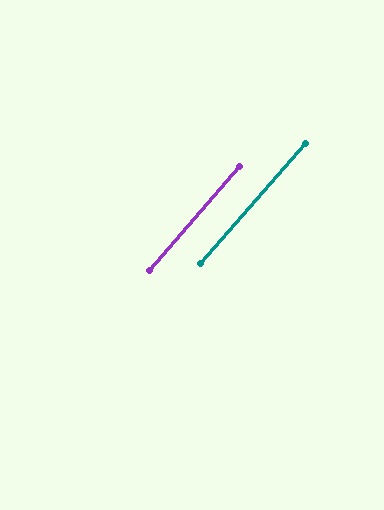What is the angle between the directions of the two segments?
Approximately 0 degrees.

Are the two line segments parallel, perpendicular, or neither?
Parallel — their directions differ by only 0.3°.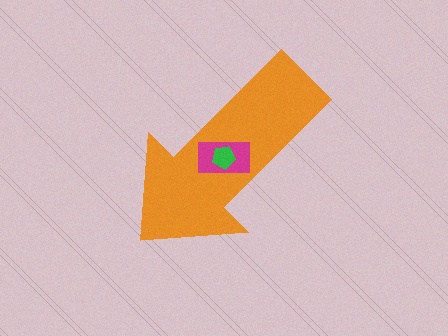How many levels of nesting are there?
3.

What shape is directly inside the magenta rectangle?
The green pentagon.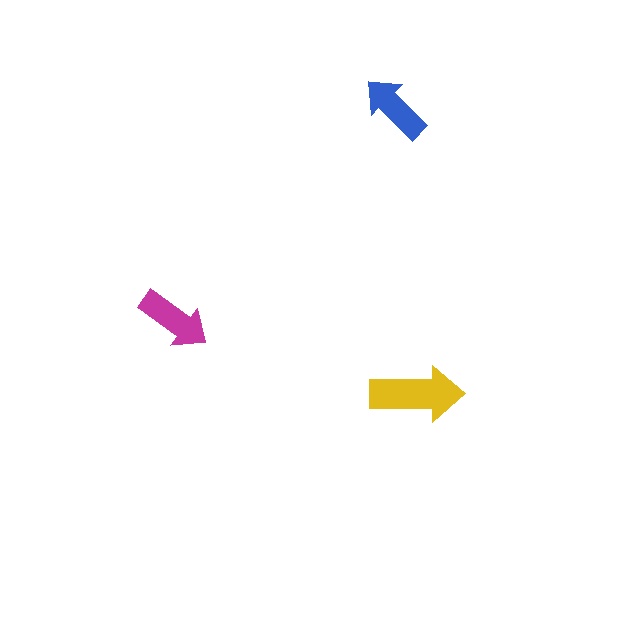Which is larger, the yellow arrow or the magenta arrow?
The yellow one.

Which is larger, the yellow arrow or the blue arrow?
The yellow one.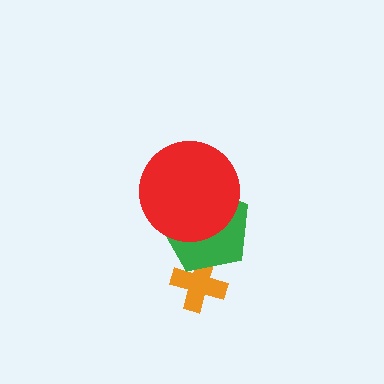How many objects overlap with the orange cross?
1 object overlaps with the orange cross.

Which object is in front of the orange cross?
The green pentagon is in front of the orange cross.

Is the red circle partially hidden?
No, no other shape covers it.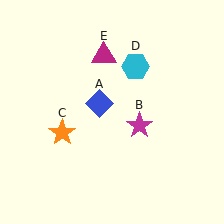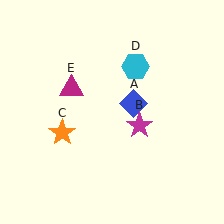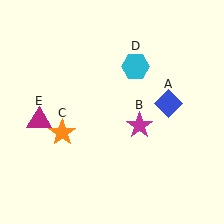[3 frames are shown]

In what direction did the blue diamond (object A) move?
The blue diamond (object A) moved right.